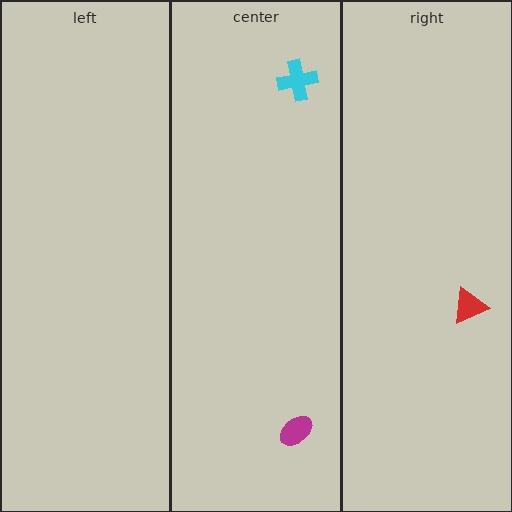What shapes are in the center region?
The cyan cross, the magenta ellipse.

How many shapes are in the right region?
1.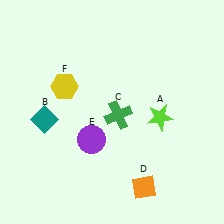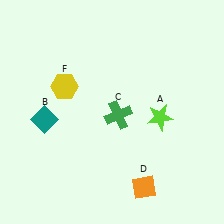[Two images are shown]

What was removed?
The purple circle (E) was removed in Image 2.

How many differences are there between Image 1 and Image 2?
There is 1 difference between the two images.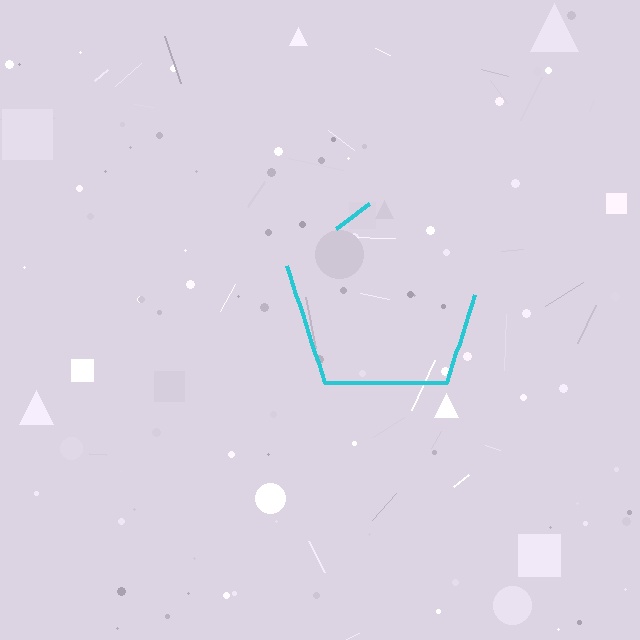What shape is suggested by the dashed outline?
The dashed outline suggests a pentagon.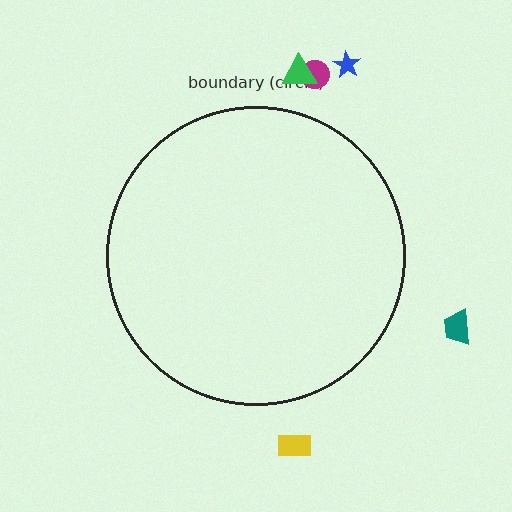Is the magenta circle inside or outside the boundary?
Outside.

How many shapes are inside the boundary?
0 inside, 5 outside.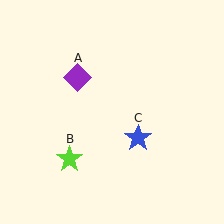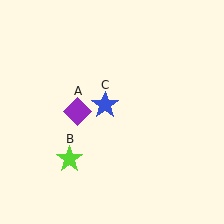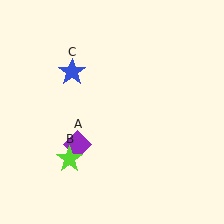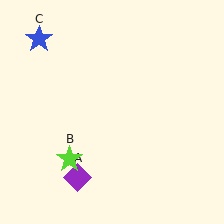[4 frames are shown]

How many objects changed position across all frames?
2 objects changed position: purple diamond (object A), blue star (object C).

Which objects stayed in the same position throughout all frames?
Lime star (object B) remained stationary.